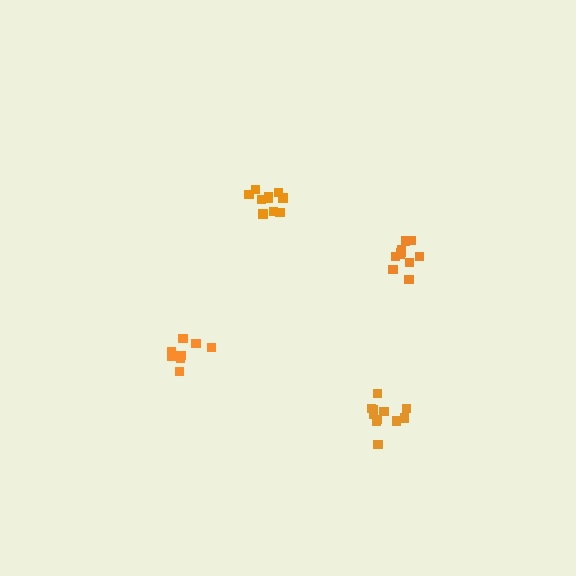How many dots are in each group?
Group 1: 9 dots, Group 2: 11 dots, Group 3: 10 dots, Group 4: 12 dots (42 total).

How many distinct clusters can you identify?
There are 4 distinct clusters.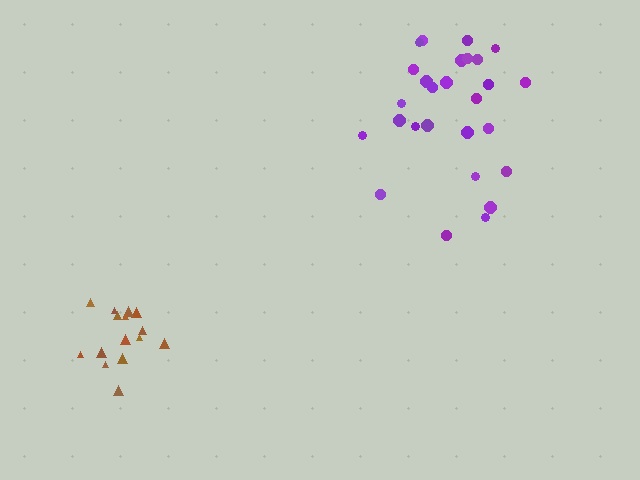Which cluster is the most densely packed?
Brown.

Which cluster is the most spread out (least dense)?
Purple.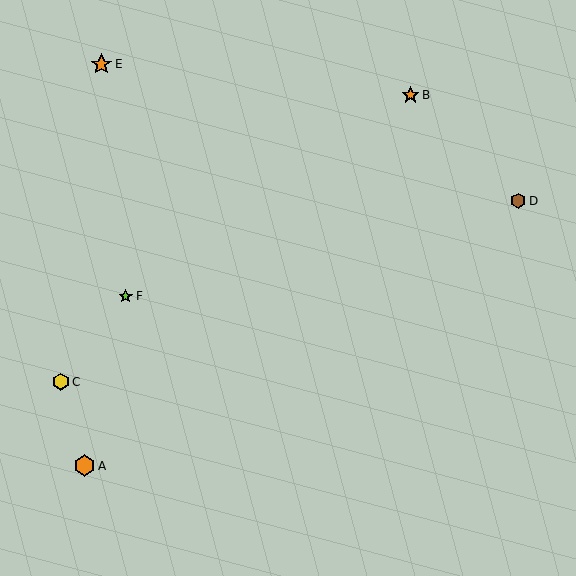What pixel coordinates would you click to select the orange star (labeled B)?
Click at (411, 95) to select the orange star B.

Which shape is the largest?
The orange hexagon (labeled A) is the largest.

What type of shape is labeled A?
Shape A is an orange hexagon.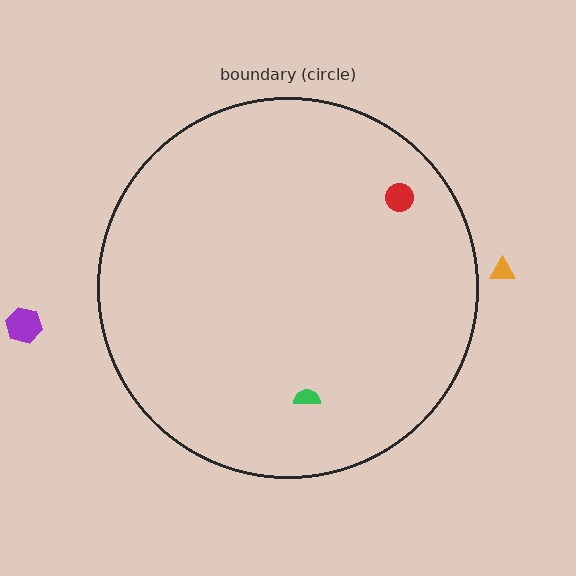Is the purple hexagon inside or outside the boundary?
Outside.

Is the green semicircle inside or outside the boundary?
Inside.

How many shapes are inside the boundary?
2 inside, 2 outside.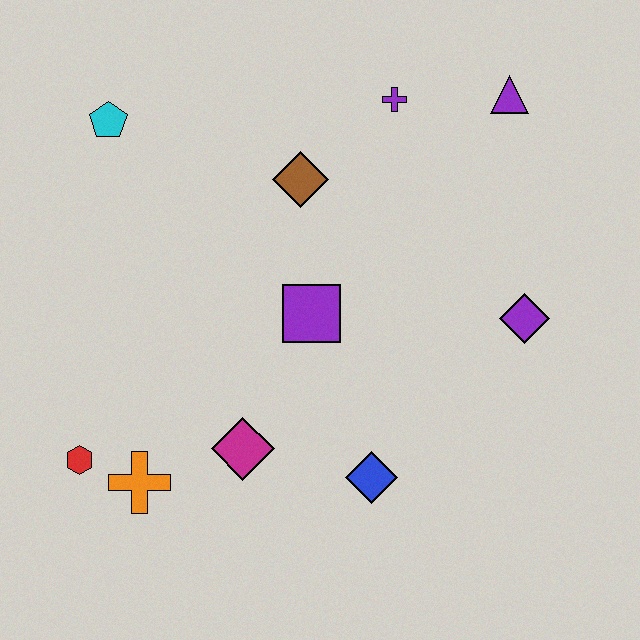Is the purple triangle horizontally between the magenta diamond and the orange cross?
No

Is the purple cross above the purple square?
Yes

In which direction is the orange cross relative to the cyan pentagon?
The orange cross is below the cyan pentagon.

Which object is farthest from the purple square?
The purple triangle is farthest from the purple square.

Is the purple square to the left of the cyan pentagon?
No